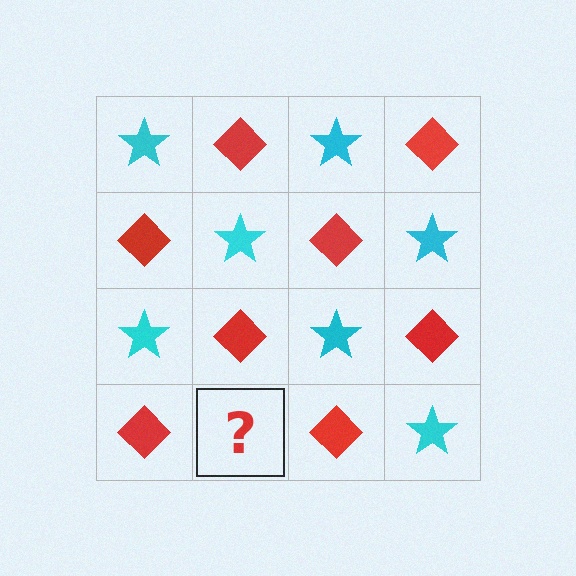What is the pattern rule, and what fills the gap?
The rule is that it alternates cyan star and red diamond in a checkerboard pattern. The gap should be filled with a cyan star.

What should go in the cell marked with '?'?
The missing cell should contain a cyan star.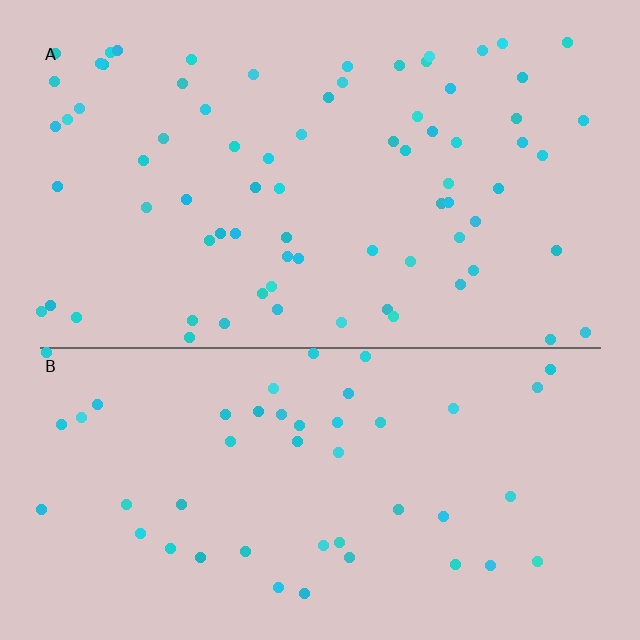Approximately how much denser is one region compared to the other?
Approximately 1.6× — region A over region B.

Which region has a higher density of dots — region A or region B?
A (the top).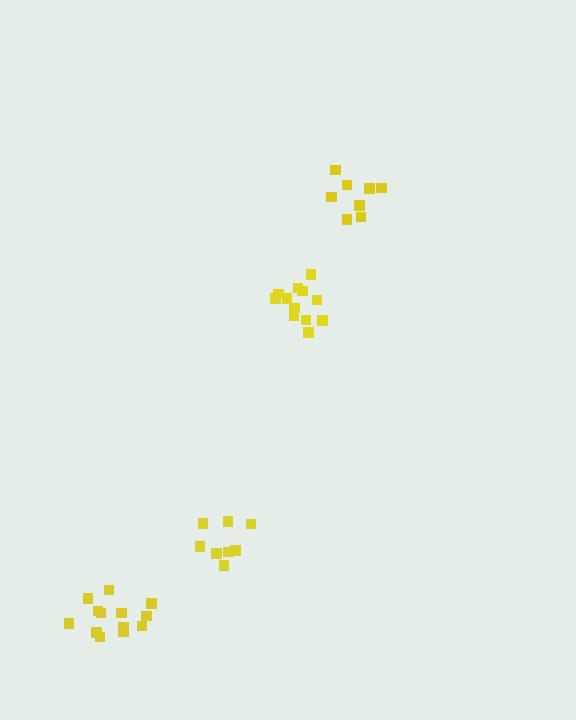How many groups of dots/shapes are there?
There are 4 groups.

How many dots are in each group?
Group 1: 13 dots, Group 2: 13 dots, Group 3: 8 dots, Group 4: 8 dots (42 total).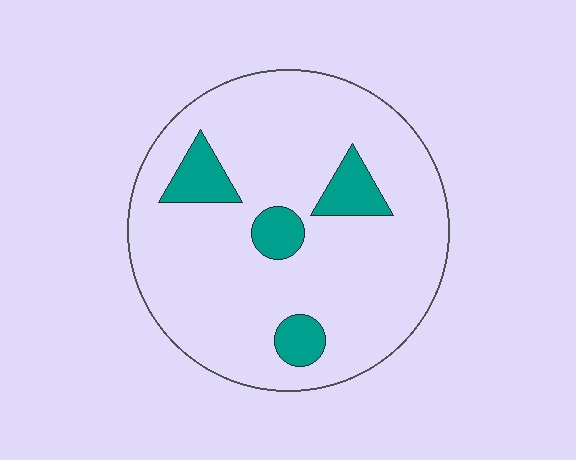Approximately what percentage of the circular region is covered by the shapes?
Approximately 15%.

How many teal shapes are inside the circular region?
4.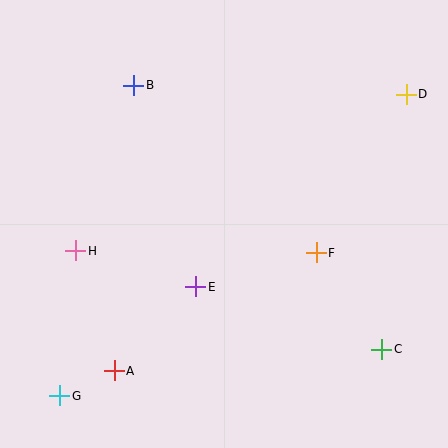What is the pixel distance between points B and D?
The distance between B and D is 273 pixels.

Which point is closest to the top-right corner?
Point D is closest to the top-right corner.